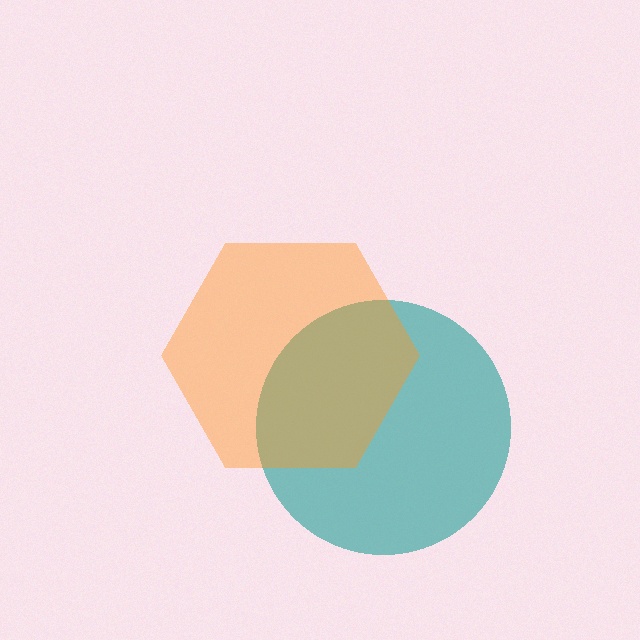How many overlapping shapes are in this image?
There are 2 overlapping shapes in the image.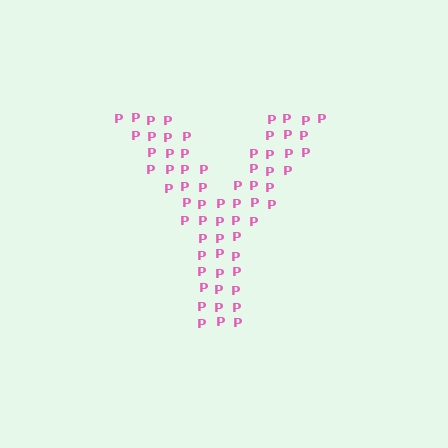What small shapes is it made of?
It is made of small letter P's.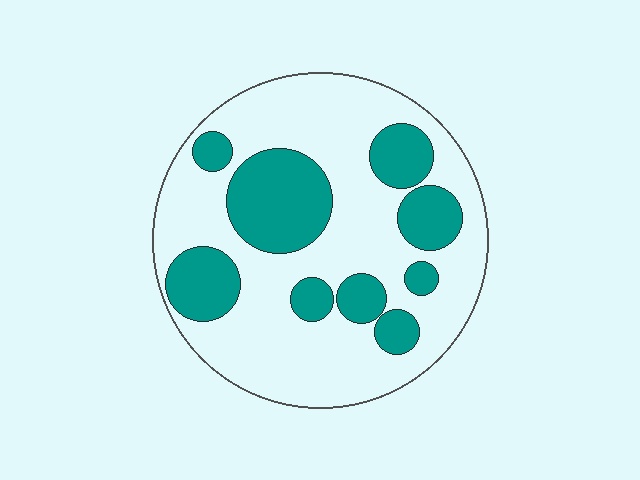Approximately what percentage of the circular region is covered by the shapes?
Approximately 30%.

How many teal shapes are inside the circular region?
9.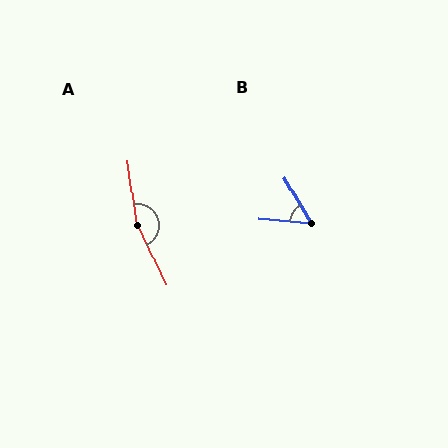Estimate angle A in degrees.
Approximately 163 degrees.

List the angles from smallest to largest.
B (54°), A (163°).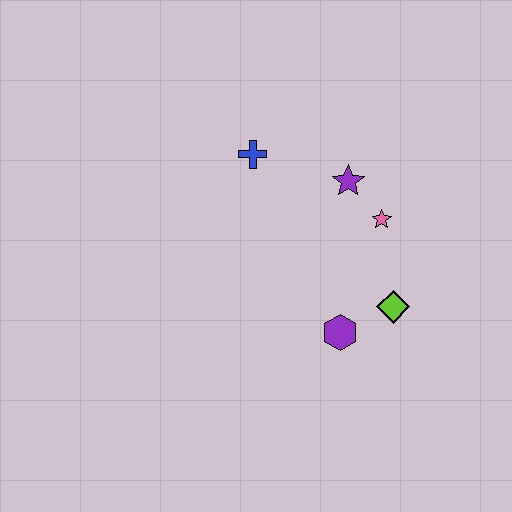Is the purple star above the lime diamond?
Yes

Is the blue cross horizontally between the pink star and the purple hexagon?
No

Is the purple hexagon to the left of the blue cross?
No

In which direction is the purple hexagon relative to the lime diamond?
The purple hexagon is to the left of the lime diamond.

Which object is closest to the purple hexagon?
The lime diamond is closest to the purple hexagon.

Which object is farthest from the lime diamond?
The blue cross is farthest from the lime diamond.